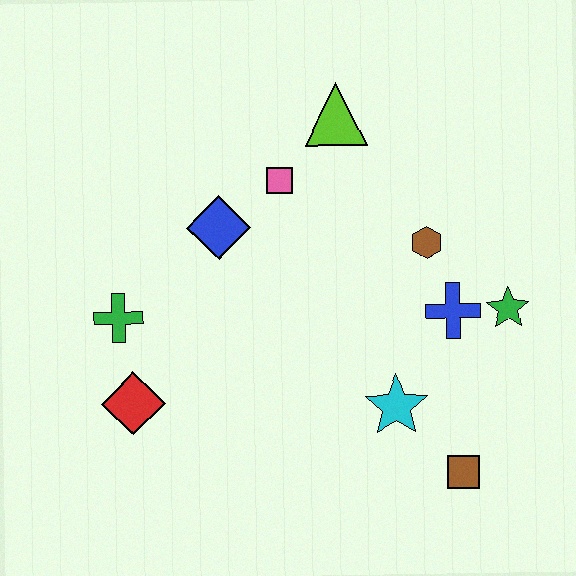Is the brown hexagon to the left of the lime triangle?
No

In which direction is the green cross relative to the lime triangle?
The green cross is to the left of the lime triangle.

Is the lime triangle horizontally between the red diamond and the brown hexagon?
Yes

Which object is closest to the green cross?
The red diamond is closest to the green cross.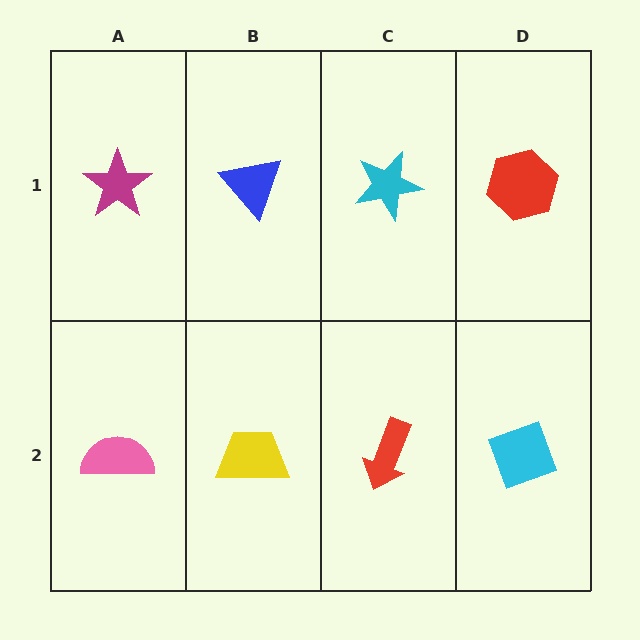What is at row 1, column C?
A cyan star.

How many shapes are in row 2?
4 shapes.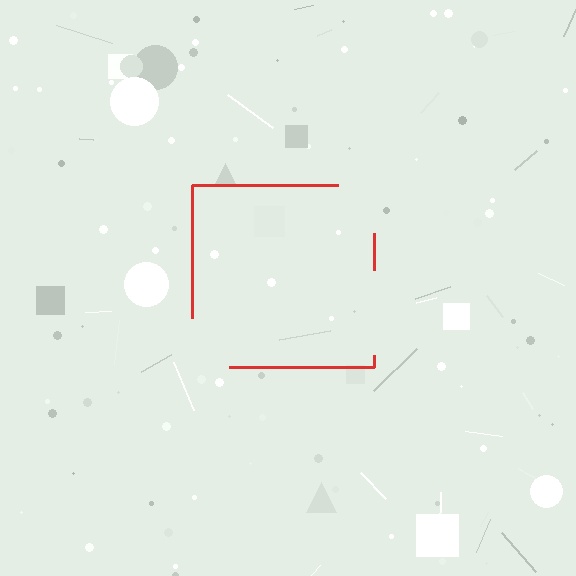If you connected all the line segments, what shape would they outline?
They would outline a square.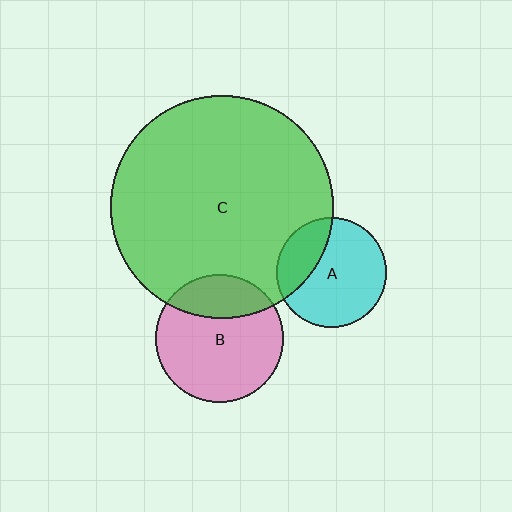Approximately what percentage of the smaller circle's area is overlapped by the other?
Approximately 25%.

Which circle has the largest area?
Circle C (green).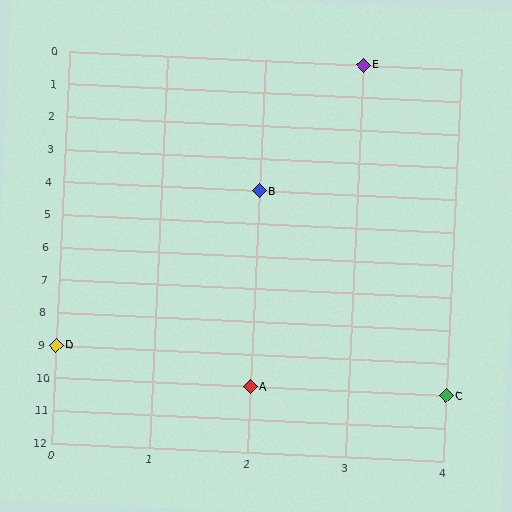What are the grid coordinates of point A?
Point A is at grid coordinates (2, 10).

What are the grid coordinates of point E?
Point E is at grid coordinates (3, 0).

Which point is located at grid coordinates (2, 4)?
Point B is at (2, 4).